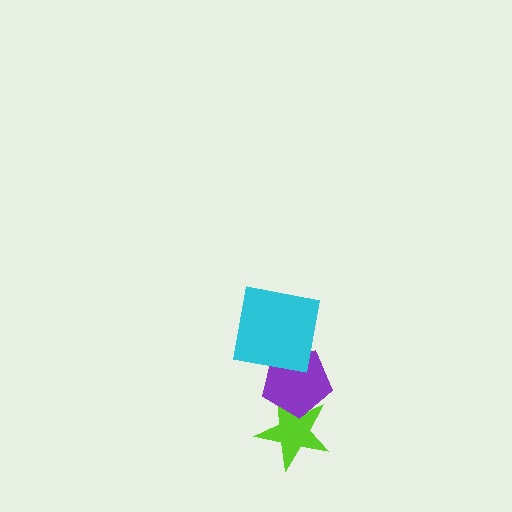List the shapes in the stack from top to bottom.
From top to bottom: the cyan square, the purple pentagon, the lime star.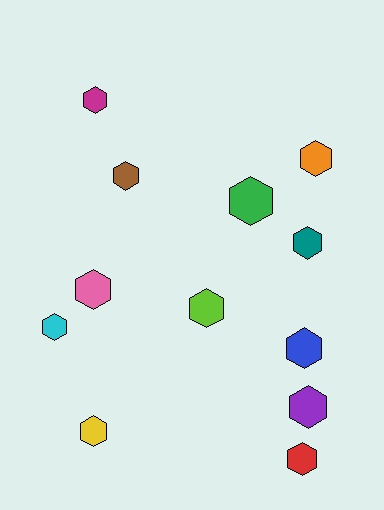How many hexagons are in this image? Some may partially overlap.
There are 12 hexagons.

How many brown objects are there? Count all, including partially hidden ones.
There is 1 brown object.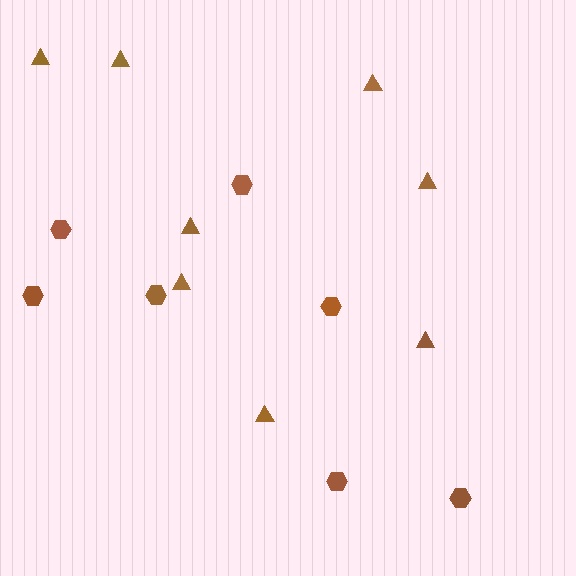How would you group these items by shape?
There are 2 groups: one group of triangles (8) and one group of hexagons (7).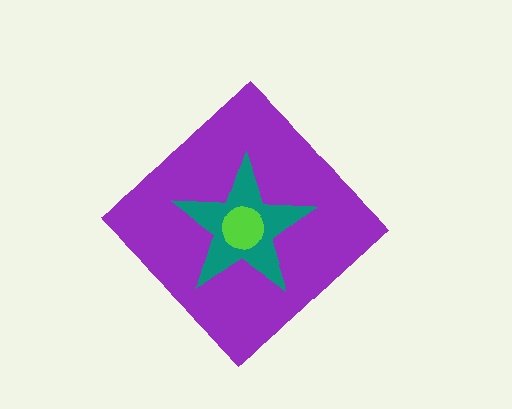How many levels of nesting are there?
3.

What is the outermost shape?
The purple diamond.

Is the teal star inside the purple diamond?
Yes.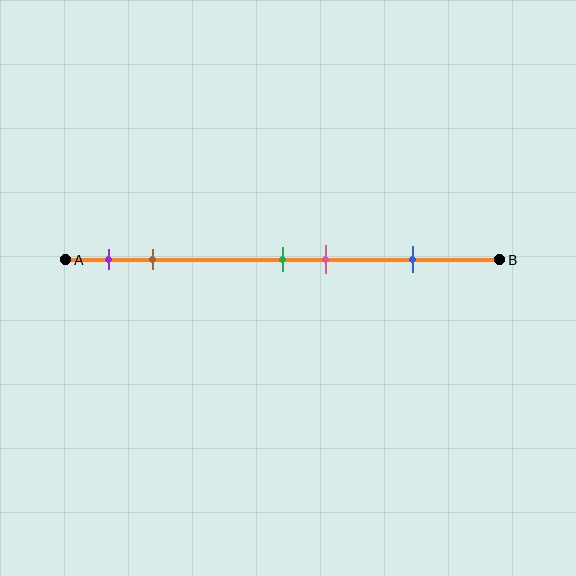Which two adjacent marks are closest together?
The green and pink marks are the closest adjacent pair.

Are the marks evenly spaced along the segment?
No, the marks are not evenly spaced.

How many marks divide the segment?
There are 5 marks dividing the segment.